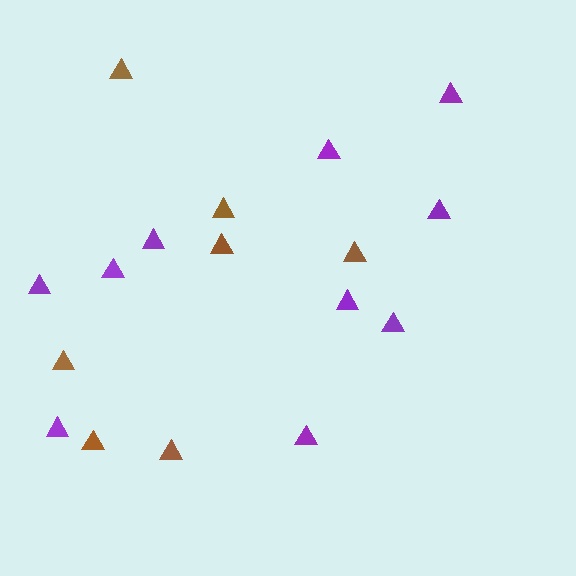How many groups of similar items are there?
There are 2 groups: one group of purple triangles (10) and one group of brown triangles (7).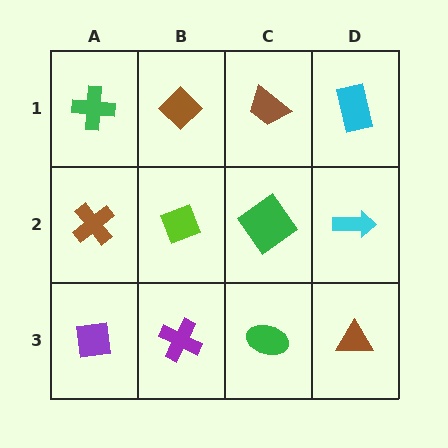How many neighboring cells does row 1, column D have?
2.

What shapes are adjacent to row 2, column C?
A brown trapezoid (row 1, column C), a green ellipse (row 3, column C), a lime diamond (row 2, column B), a cyan arrow (row 2, column D).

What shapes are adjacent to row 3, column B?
A lime diamond (row 2, column B), a purple square (row 3, column A), a green ellipse (row 3, column C).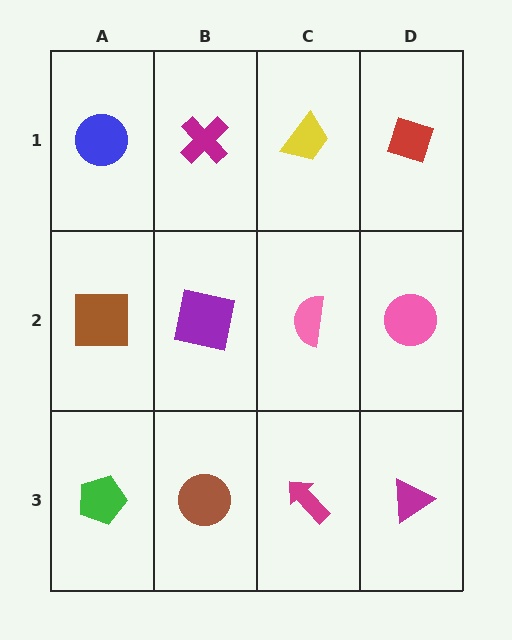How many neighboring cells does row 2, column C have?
4.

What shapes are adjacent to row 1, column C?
A pink semicircle (row 2, column C), a magenta cross (row 1, column B), a red diamond (row 1, column D).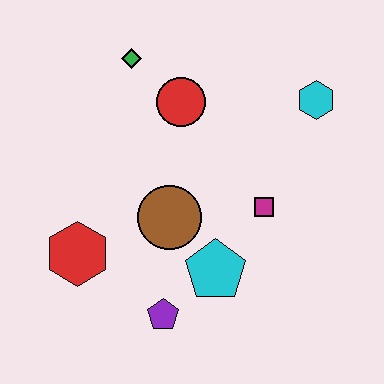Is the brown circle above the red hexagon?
Yes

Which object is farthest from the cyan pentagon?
The green diamond is farthest from the cyan pentagon.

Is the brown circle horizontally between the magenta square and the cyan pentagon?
No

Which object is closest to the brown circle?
The cyan pentagon is closest to the brown circle.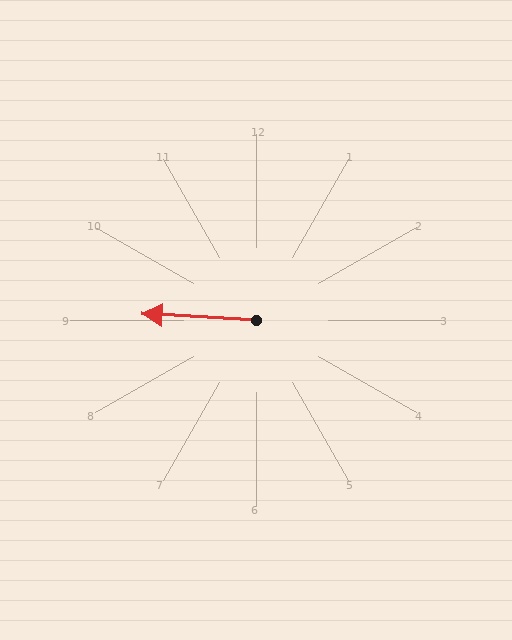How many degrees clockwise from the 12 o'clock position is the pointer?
Approximately 273 degrees.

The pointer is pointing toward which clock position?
Roughly 9 o'clock.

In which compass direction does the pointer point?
West.